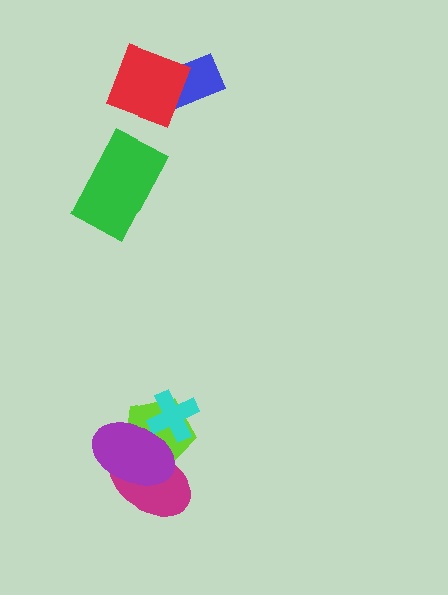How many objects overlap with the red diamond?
1 object overlaps with the red diamond.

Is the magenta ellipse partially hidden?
Yes, it is partially covered by another shape.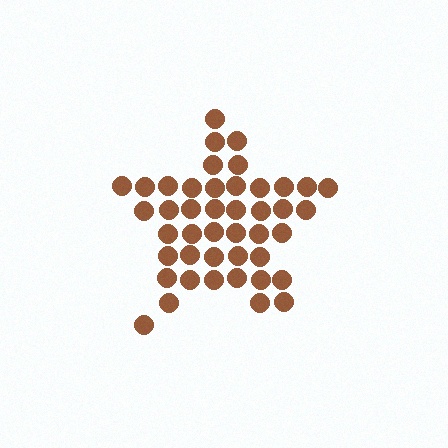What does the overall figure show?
The overall figure shows a star.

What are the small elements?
The small elements are circles.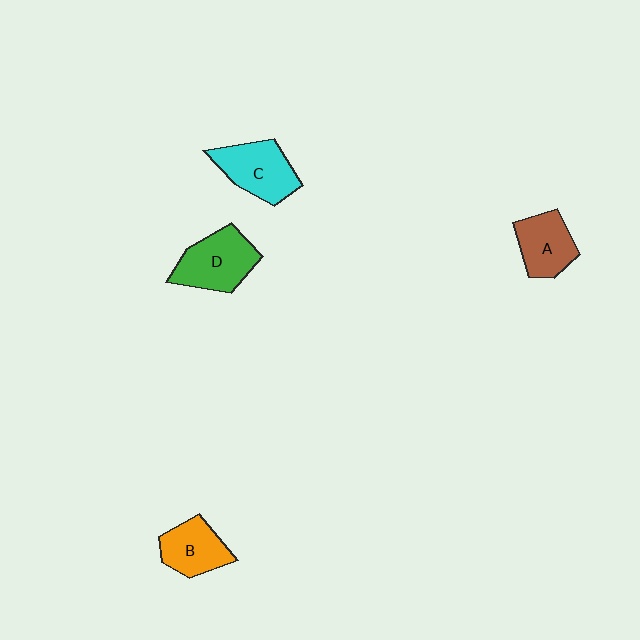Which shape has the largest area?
Shape D (green).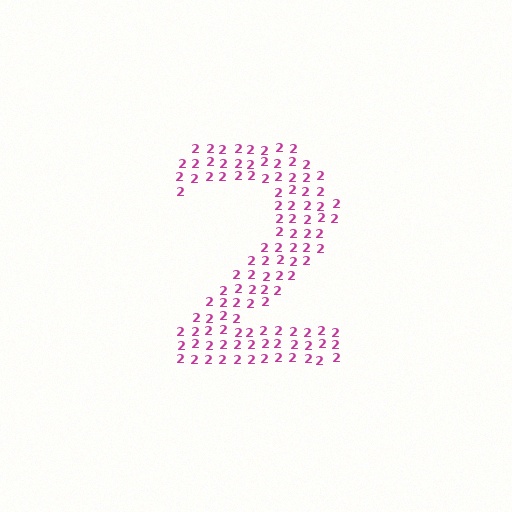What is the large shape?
The large shape is the digit 2.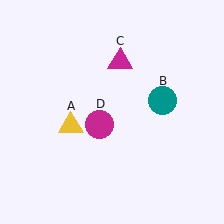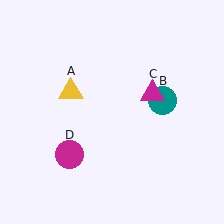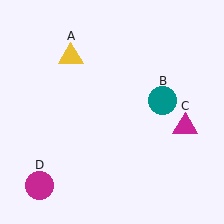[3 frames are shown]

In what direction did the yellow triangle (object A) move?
The yellow triangle (object A) moved up.